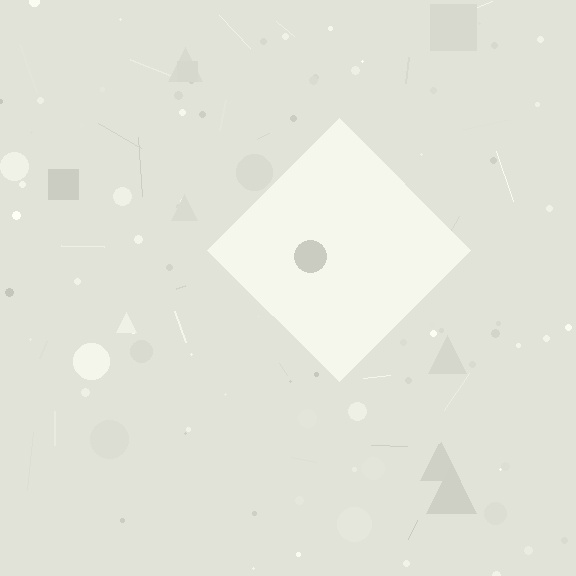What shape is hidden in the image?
A diamond is hidden in the image.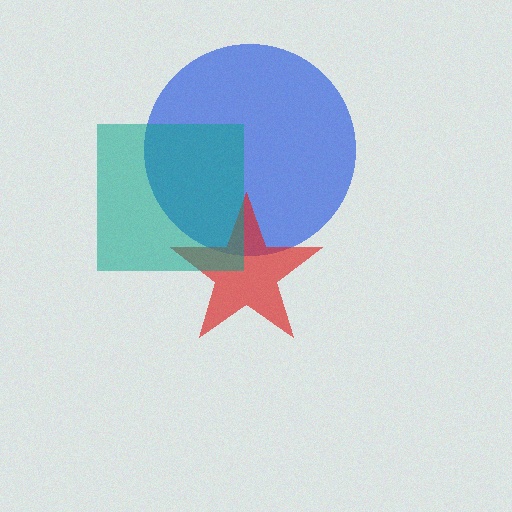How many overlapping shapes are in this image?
There are 3 overlapping shapes in the image.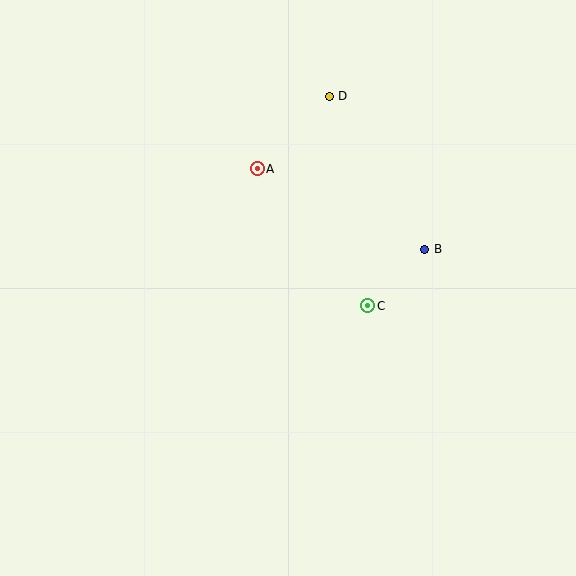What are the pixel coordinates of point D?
Point D is at (329, 96).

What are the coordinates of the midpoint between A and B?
The midpoint between A and B is at (341, 209).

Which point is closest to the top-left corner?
Point A is closest to the top-left corner.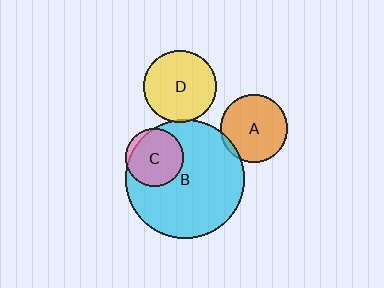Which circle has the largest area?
Circle B (cyan).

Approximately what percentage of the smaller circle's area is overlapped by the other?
Approximately 5%.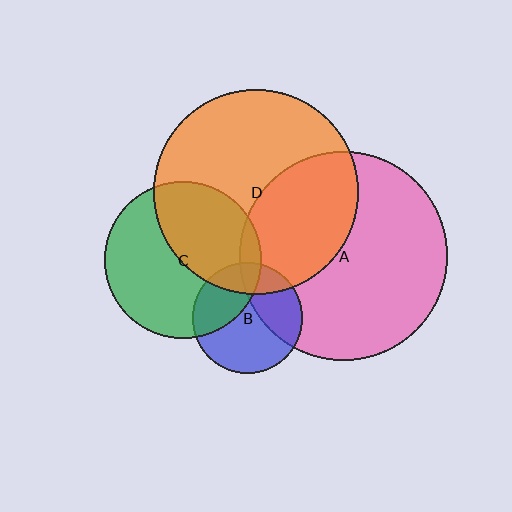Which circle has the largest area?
Circle A (pink).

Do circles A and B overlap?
Yes.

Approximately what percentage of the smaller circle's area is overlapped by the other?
Approximately 35%.